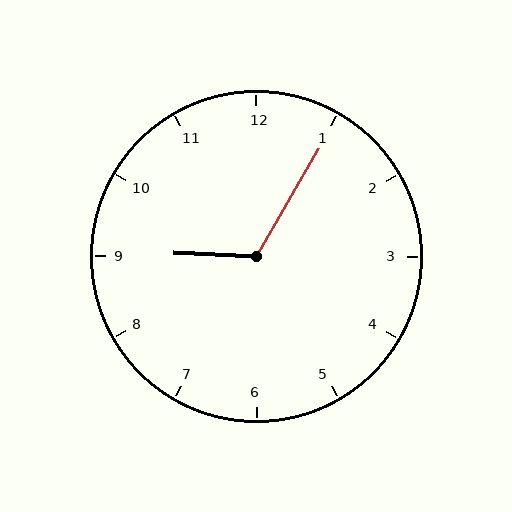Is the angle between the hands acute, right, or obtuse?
It is obtuse.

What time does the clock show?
9:05.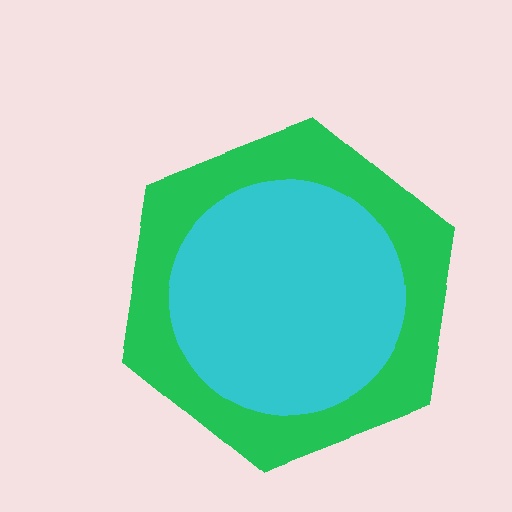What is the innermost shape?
The cyan circle.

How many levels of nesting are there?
2.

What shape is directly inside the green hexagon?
The cyan circle.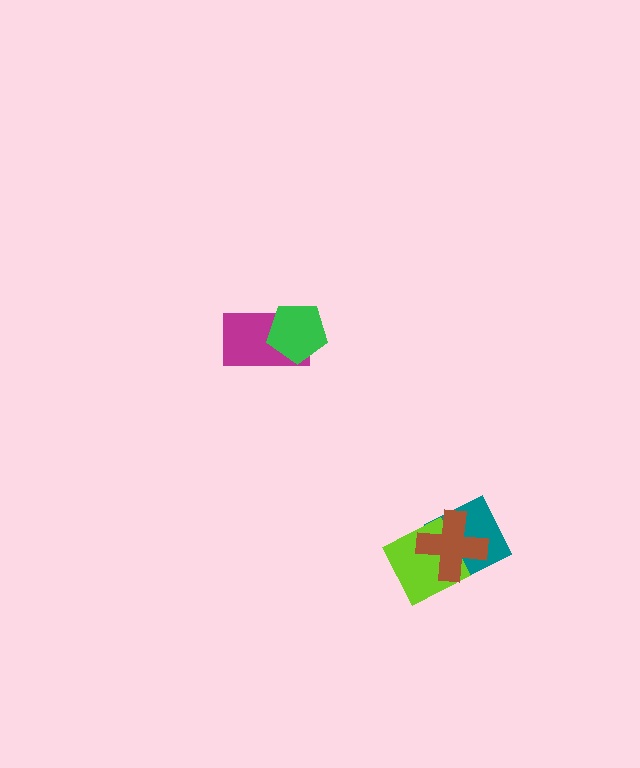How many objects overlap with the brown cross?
2 objects overlap with the brown cross.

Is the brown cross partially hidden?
No, no other shape covers it.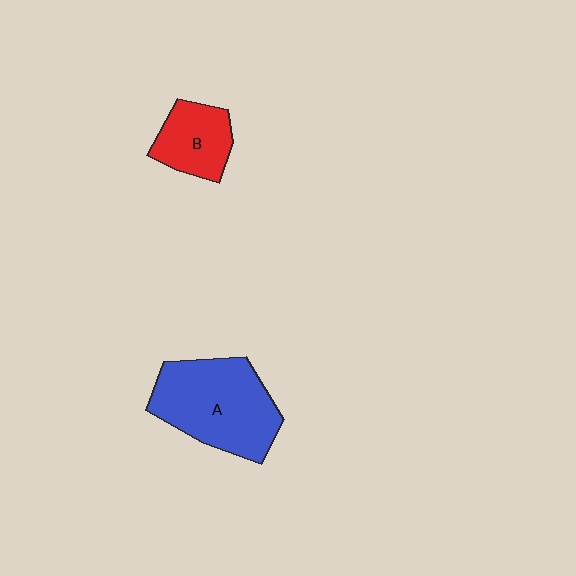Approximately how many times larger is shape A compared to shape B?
Approximately 2.0 times.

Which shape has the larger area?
Shape A (blue).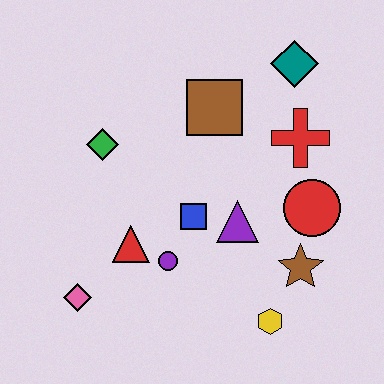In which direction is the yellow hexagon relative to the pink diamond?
The yellow hexagon is to the right of the pink diamond.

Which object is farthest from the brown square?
The pink diamond is farthest from the brown square.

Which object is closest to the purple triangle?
The blue square is closest to the purple triangle.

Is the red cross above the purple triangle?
Yes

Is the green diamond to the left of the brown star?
Yes